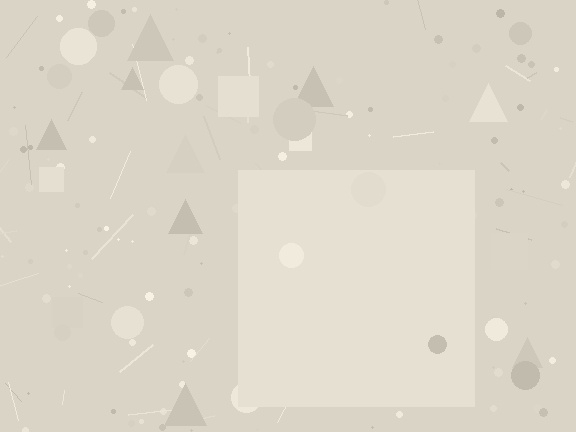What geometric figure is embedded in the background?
A square is embedded in the background.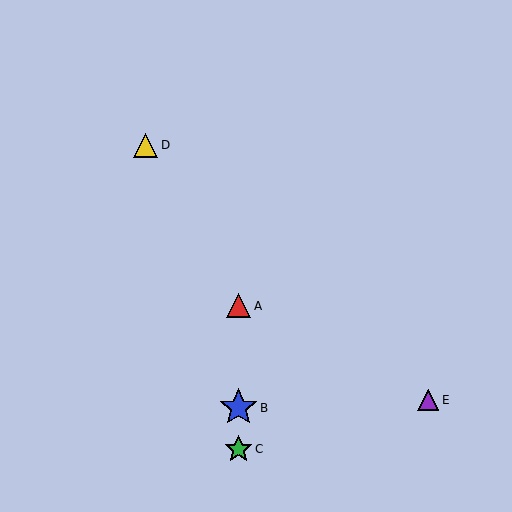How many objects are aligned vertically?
3 objects (A, B, C) are aligned vertically.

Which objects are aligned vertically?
Objects A, B, C are aligned vertically.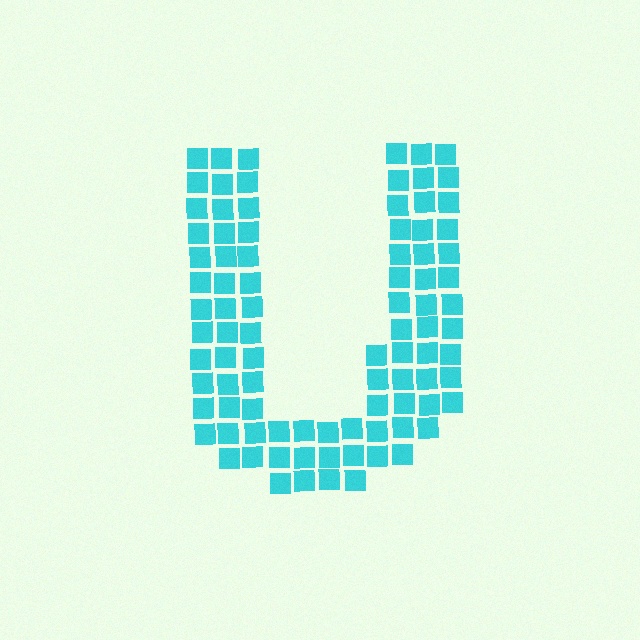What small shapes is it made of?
It is made of small squares.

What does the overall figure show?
The overall figure shows the letter U.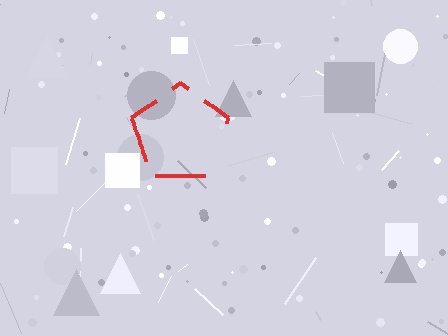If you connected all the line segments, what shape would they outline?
They would outline a pentagon.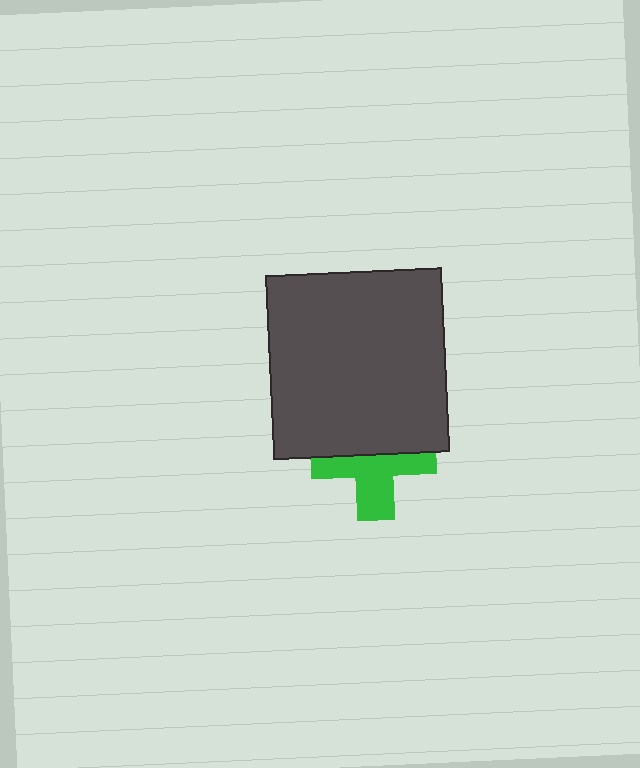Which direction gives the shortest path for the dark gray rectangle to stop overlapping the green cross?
Moving up gives the shortest separation.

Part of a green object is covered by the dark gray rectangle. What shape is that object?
It is a cross.